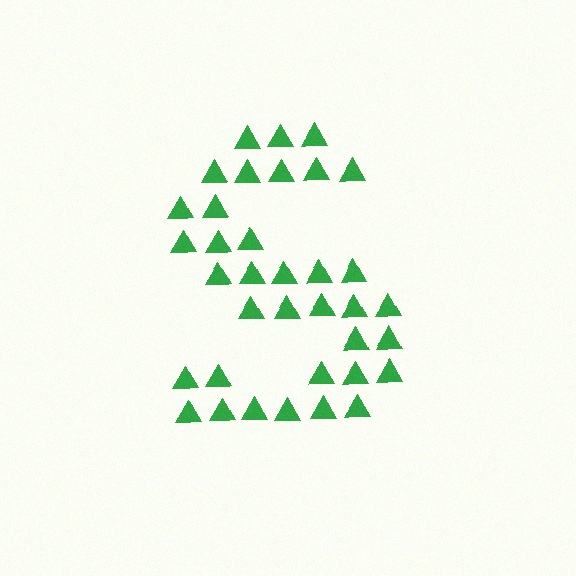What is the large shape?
The large shape is the letter S.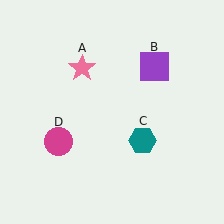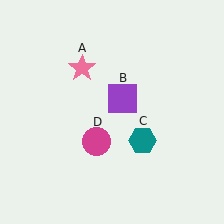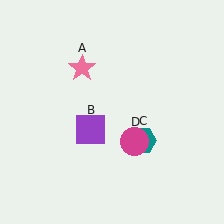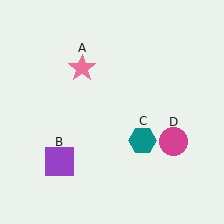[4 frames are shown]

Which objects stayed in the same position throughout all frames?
Pink star (object A) and teal hexagon (object C) remained stationary.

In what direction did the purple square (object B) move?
The purple square (object B) moved down and to the left.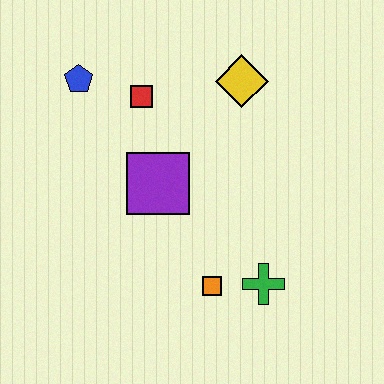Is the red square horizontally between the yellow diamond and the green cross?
No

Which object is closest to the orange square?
The green cross is closest to the orange square.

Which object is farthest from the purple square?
The green cross is farthest from the purple square.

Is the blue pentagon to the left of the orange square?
Yes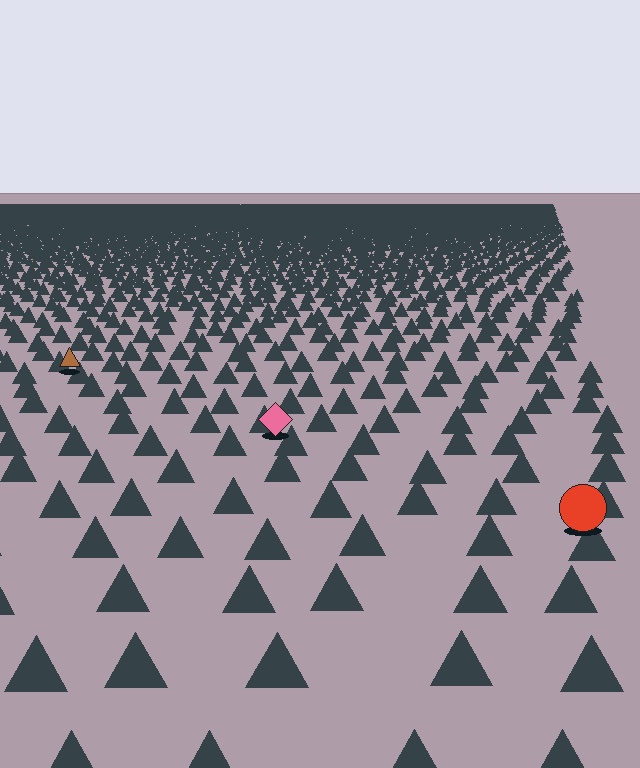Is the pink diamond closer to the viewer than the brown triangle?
Yes. The pink diamond is closer — you can tell from the texture gradient: the ground texture is coarser near it.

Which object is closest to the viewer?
The red circle is closest. The texture marks near it are larger and more spread out.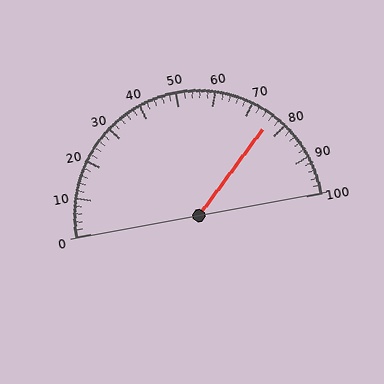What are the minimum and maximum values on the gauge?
The gauge ranges from 0 to 100.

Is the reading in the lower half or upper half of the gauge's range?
The reading is in the upper half of the range (0 to 100).